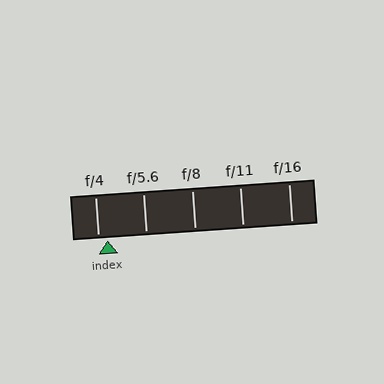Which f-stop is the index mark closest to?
The index mark is closest to f/4.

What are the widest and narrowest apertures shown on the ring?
The widest aperture shown is f/4 and the narrowest is f/16.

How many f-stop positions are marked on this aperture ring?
There are 5 f-stop positions marked.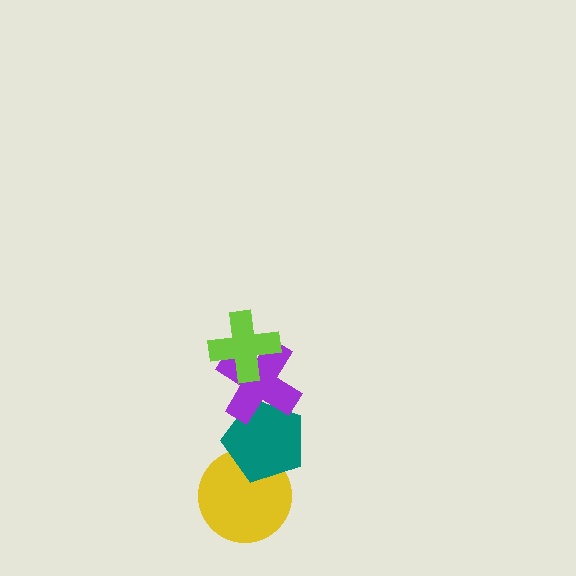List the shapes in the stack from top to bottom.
From top to bottom: the lime cross, the purple cross, the teal pentagon, the yellow circle.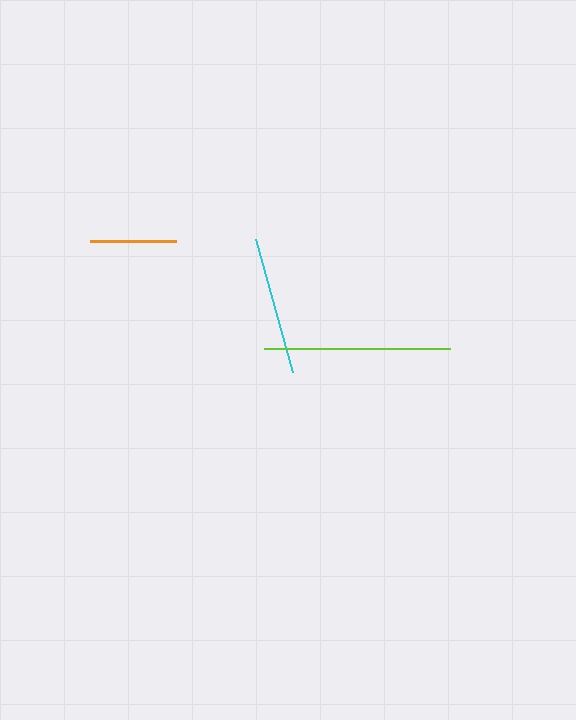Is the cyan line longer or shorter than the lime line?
The lime line is longer than the cyan line.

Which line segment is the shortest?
The orange line is the shortest at approximately 86 pixels.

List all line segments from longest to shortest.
From longest to shortest: lime, cyan, orange.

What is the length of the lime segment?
The lime segment is approximately 187 pixels long.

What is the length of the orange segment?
The orange segment is approximately 86 pixels long.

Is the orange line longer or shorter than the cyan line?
The cyan line is longer than the orange line.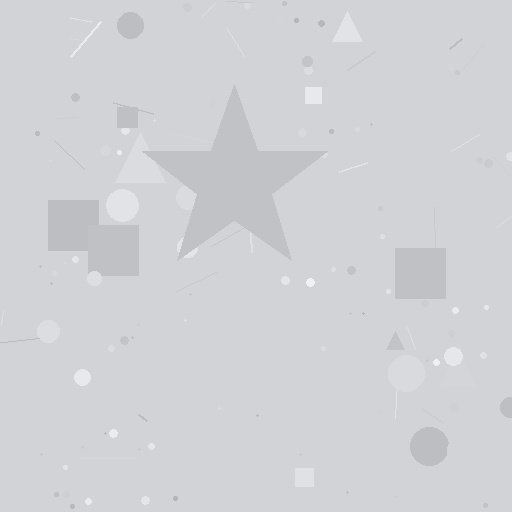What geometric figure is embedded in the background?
A star is embedded in the background.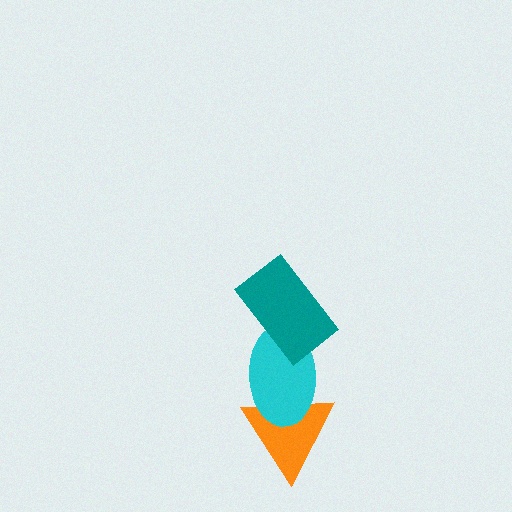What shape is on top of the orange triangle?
The cyan ellipse is on top of the orange triangle.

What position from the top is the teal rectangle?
The teal rectangle is 1st from the top.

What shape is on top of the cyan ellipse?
The teal rectangle is on top of the cyan ellipse.